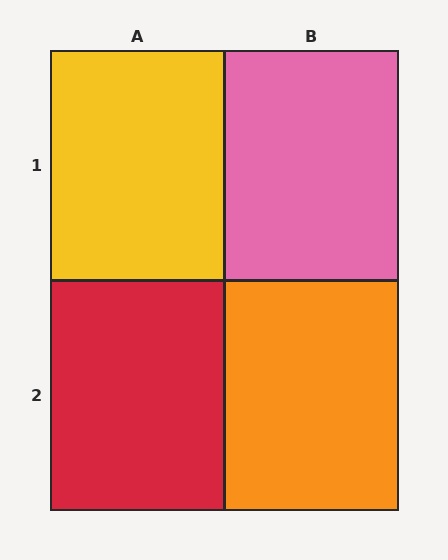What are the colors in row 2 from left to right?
Red, orange.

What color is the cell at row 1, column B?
Pink.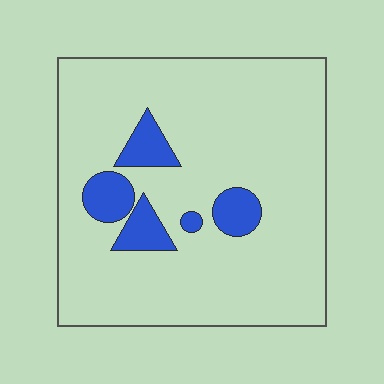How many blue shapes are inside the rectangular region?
5.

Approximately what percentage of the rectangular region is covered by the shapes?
Approximately 10%.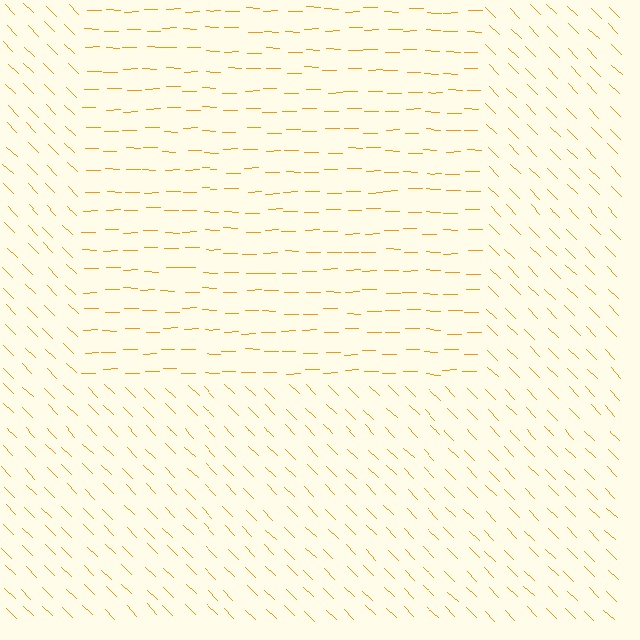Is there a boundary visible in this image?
Yes, there is a texture boundary formed by a change in line orientation.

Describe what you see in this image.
The image is filled with small orange line segments. A rectangle region in the image has lines oriented differently from the surrounding lines, creating a visible texture boundary.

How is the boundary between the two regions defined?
The boundary is defined purely by a change in line orientation (approximately 45 degrees difference). All lines are the same color and thickness.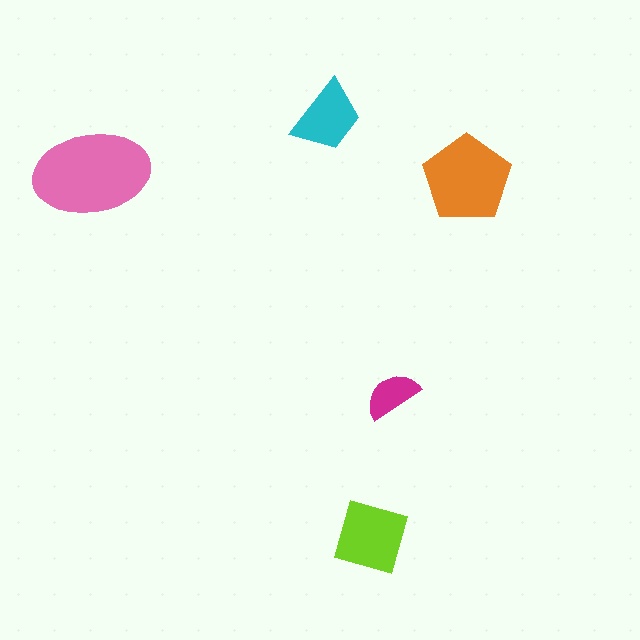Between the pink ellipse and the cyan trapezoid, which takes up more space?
The pink ellipse.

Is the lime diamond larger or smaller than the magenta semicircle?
Larger.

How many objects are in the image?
There are 5 objects in the image.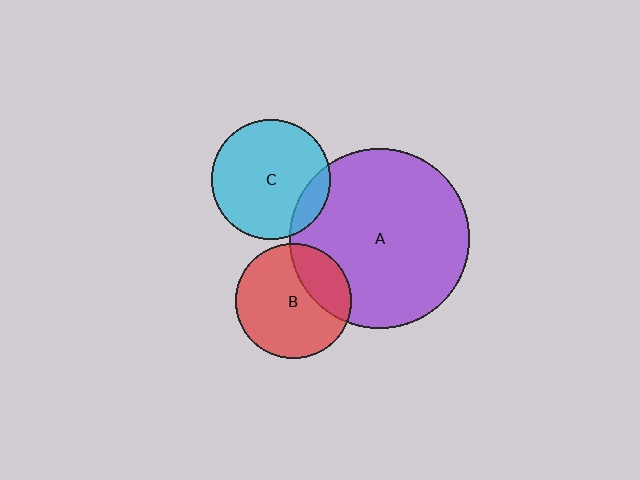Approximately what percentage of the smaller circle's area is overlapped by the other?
Approximately 25%.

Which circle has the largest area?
Circle A (purple).